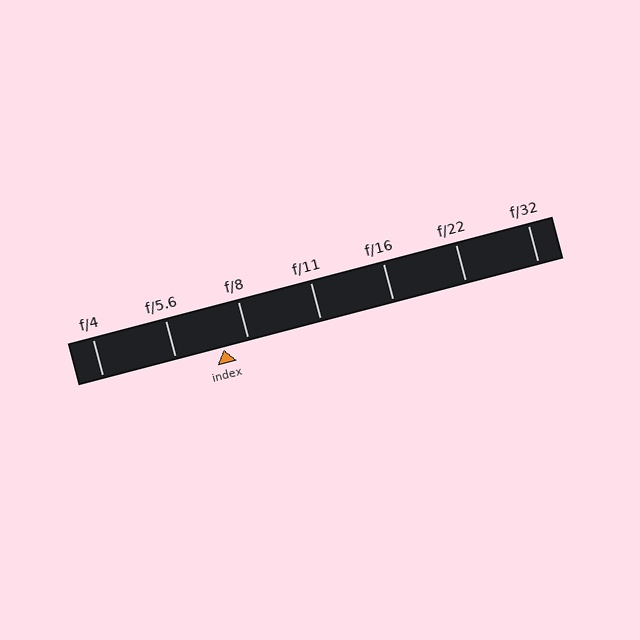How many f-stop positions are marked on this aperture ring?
There are 7 f-stop positions marked.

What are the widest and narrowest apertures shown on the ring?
The widest aperture shown is f/4 and the narrowest is f/32.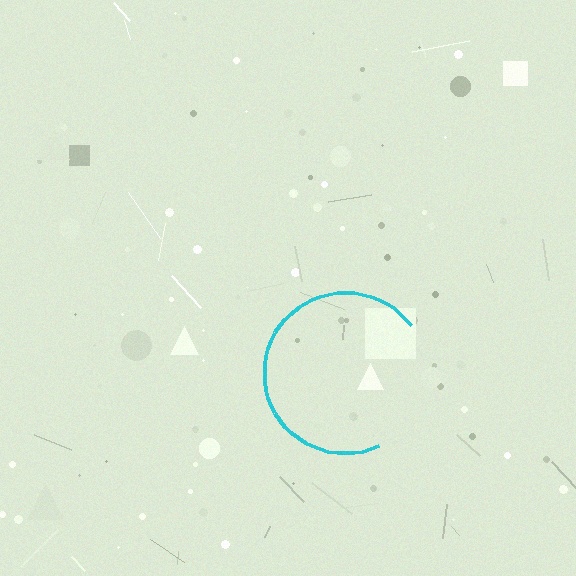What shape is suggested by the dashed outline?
The dashed outline suggests a circle.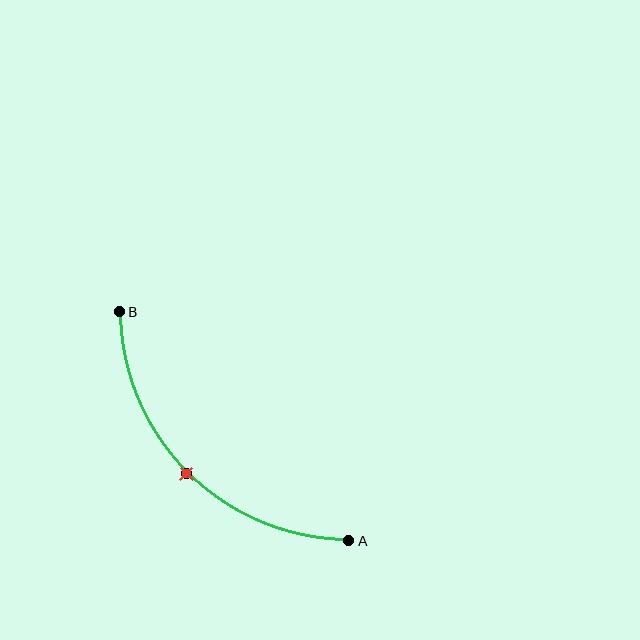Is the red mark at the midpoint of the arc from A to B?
Yes. The red mark lies on the arc at equal arc-length from both A and B — it is the arc midpoint.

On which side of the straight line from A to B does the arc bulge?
The arc bulges below and to the left of the straight line connecting A and B.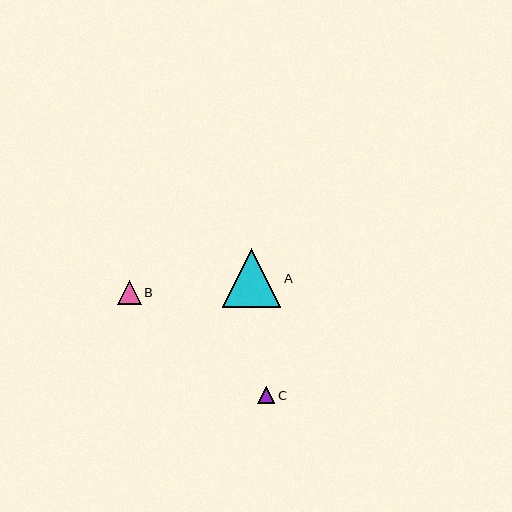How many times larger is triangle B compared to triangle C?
Triangle B is approximately 1.4 times the size of triangle C.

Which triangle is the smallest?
Triangle C is the smallest with a size of approximately 17 pixels.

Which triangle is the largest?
Triangle A is the largest with a size of approximately 59 pixels.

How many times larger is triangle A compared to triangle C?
Triangle A is approximately 3.5 times the size of triangle C.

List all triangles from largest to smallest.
From largest to smallest: A, B, C.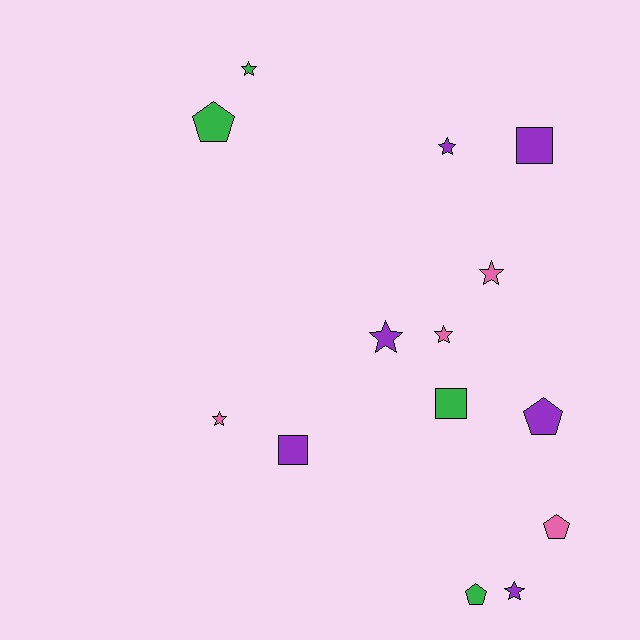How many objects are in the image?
There are 14 objects.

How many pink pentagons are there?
There is 1 pink pentagon.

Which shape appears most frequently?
Star, with 7 objects.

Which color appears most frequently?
Purple, with 6 objects.